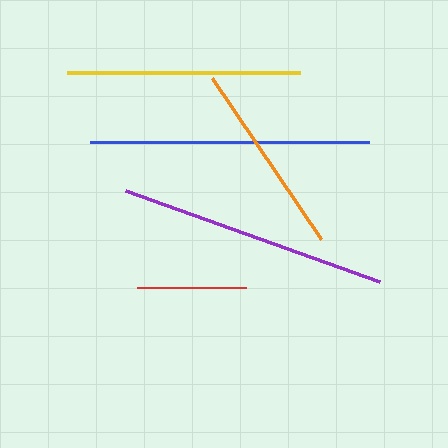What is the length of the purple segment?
The purple segment is approximately 270 pixels long.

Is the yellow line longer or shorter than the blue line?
The blue line is longer than the yellow line.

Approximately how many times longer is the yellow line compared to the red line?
The yellow line is approximately 2.2 times the length of the red line.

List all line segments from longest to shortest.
From longest to shortest: blue, purple, yellow, orange, red.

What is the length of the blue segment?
The blue segment is approximately 279 pixels long.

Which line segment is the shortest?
The red line is the shortest at approximately 108 pixels.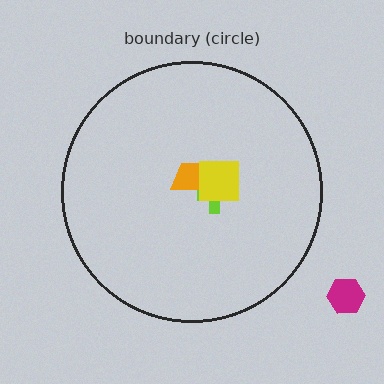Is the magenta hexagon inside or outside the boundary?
Outside.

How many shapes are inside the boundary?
3 inside, 1 outside.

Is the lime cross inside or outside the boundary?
Inside.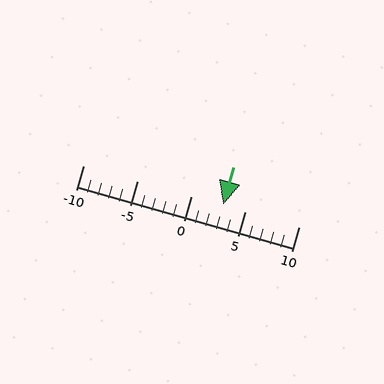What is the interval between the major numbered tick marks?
The major tick marks are spaced 5 units apart.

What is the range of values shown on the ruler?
The ruler shows values from -10 to 10.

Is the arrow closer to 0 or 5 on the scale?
The arrow is closer to 5.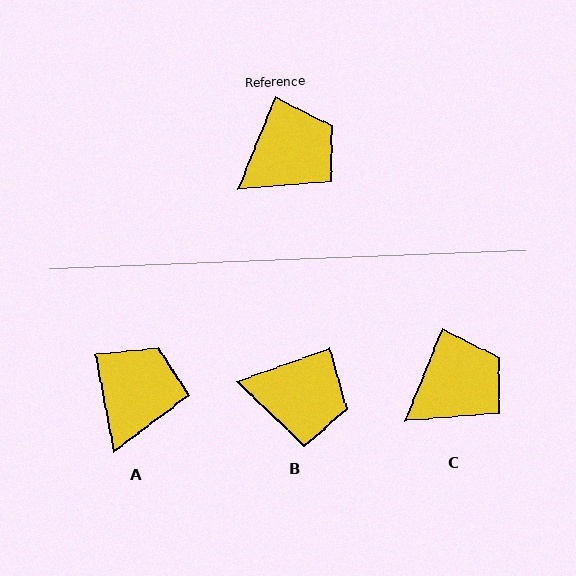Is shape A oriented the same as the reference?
No, it is off by about 33 degrees.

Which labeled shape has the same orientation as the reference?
C.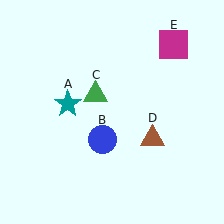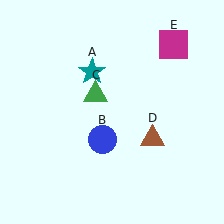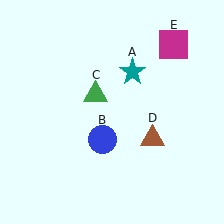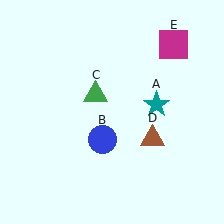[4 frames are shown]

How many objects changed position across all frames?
1 object changed position: teal star (object A).